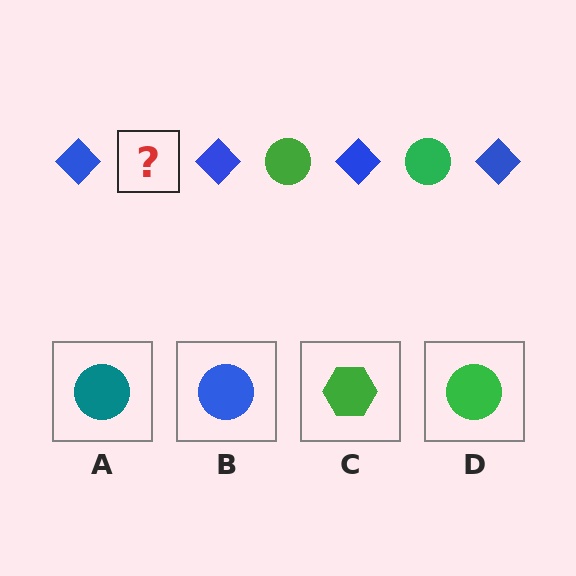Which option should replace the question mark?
Option D.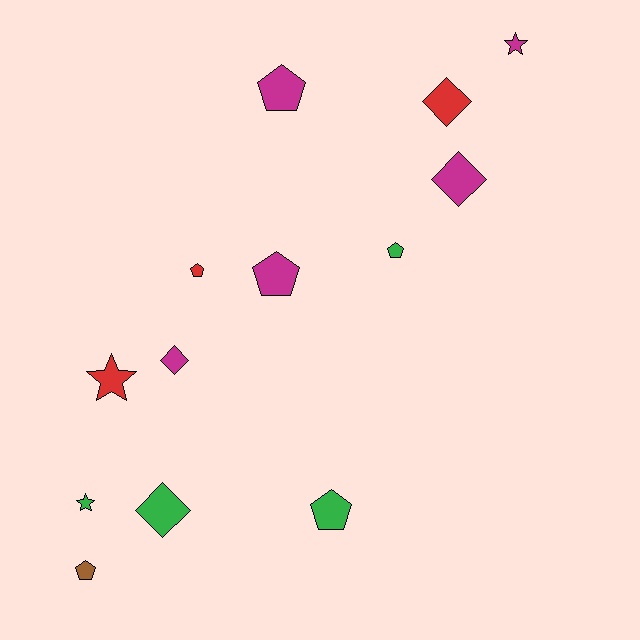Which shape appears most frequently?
Pentagon, with 6 objects.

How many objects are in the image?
There are 13 objects.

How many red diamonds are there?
There is 1 red diamond.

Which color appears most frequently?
Magenta, with 5 objects.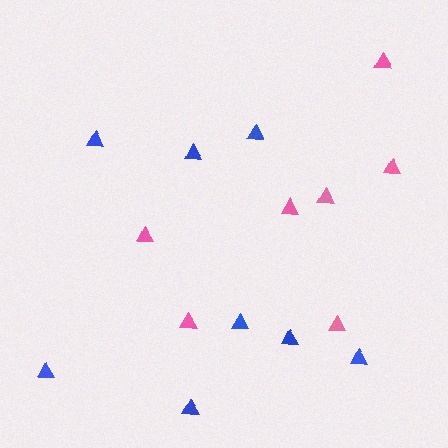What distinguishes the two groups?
There are 2 groups: one group of pink triangles (7) and one group of blue triangles (8).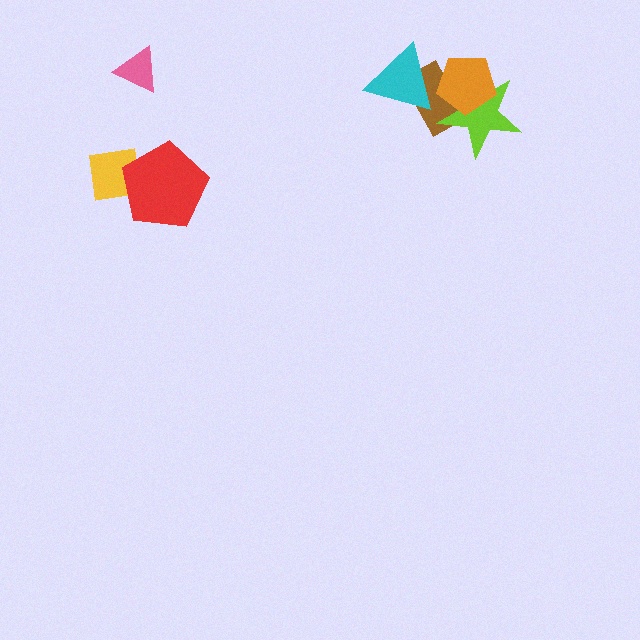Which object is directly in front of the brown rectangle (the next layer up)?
The lime star is directly in front of the brown rectangle.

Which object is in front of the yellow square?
The red pentagon is in front of the yellow square.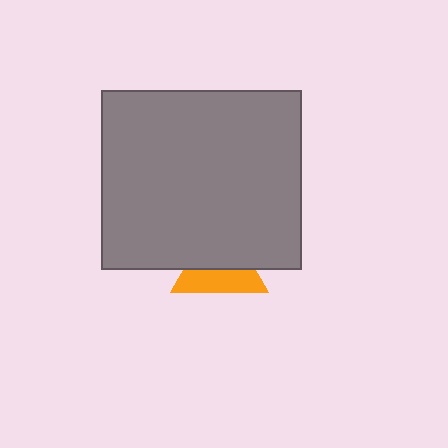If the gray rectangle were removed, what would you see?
You would see the complete orange triangle.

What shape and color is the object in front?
The object in front is a gray rectangle.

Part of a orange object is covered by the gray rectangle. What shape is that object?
It is a triangle.